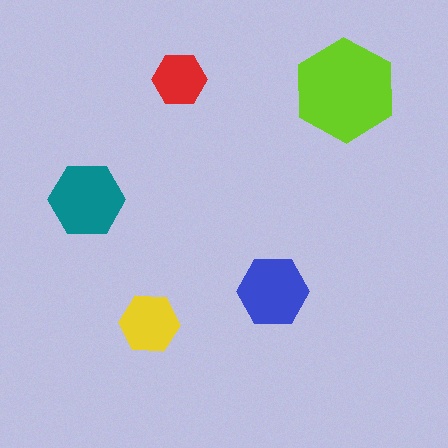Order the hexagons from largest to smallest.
the lime one, the teal one, the blue one, the yellow one, the red one.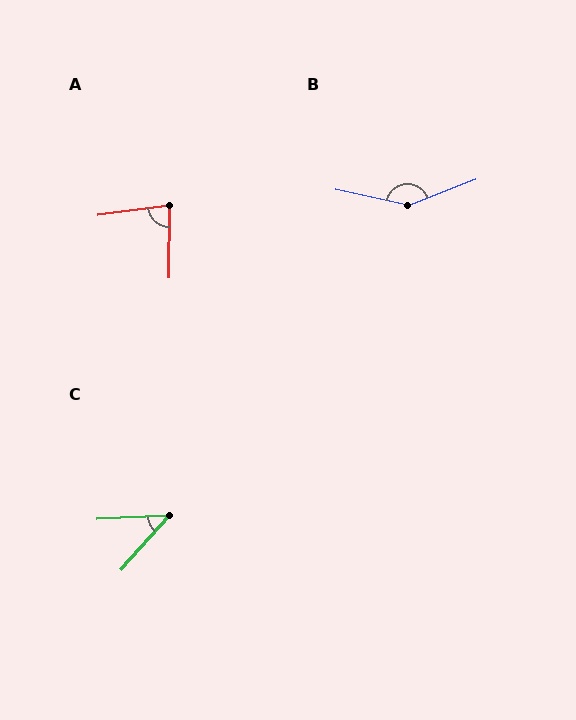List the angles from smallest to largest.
C (45°), A (82°), B (147°).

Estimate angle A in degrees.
Approximately 82 degrees.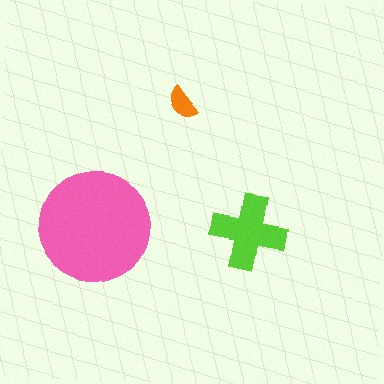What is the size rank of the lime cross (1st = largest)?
2nd.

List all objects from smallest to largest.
The orange semicircle, the lime cross, the pink circle.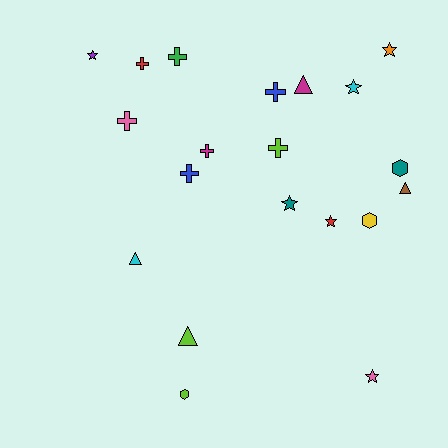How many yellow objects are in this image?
There is 1 yellow object.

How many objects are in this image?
There are 20 objects.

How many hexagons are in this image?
There are 3 hexagons.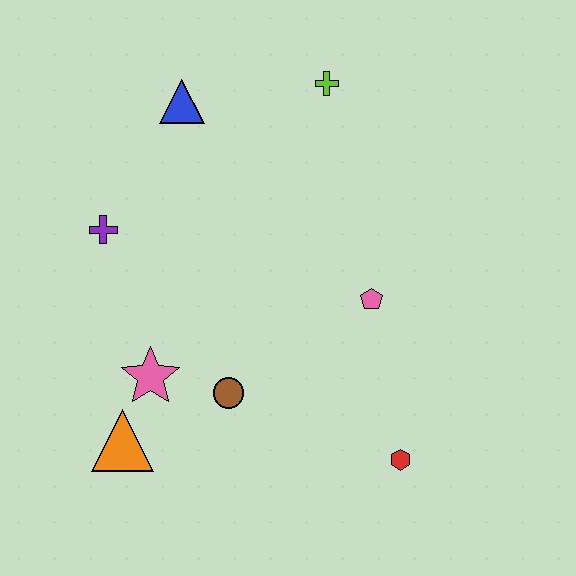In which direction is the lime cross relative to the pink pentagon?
The lime cross is above the pink pentagon.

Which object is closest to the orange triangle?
The pink star is closest to the orange triangle.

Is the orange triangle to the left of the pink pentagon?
Yes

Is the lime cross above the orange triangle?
Yes